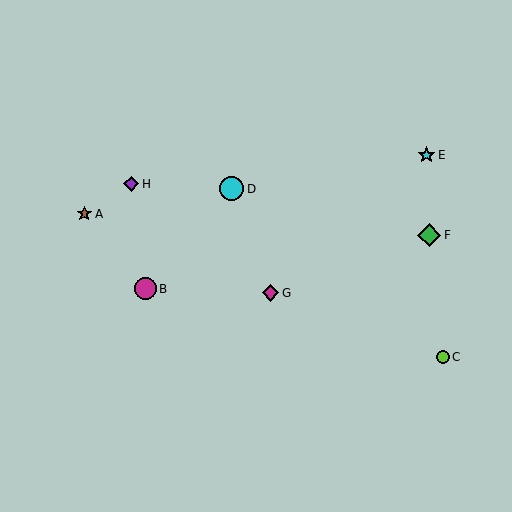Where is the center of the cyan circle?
The center of the cyan circle is at (232, 189).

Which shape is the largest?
The cyan circle (labeled D) is the largest.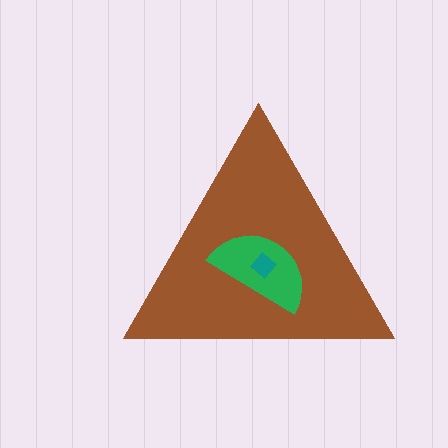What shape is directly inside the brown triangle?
The green semicircle.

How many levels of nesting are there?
3.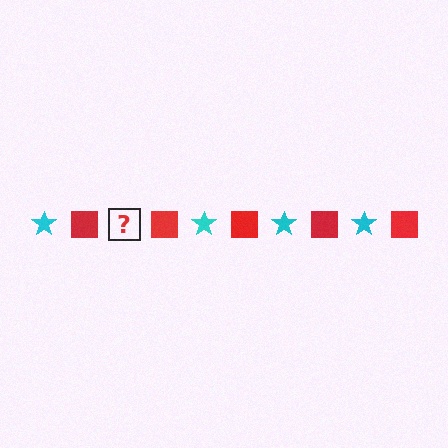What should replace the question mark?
The question mark should be replaced with a cyan star.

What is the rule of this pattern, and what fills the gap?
The rule is that the pattern alternates between cyan star and red square. The gap should be filled with a cyan star.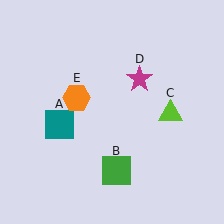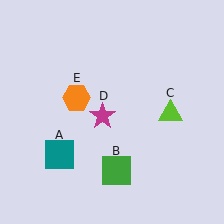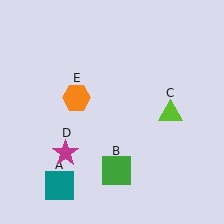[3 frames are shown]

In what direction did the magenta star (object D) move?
The magenta star (object D) moved down and to the left.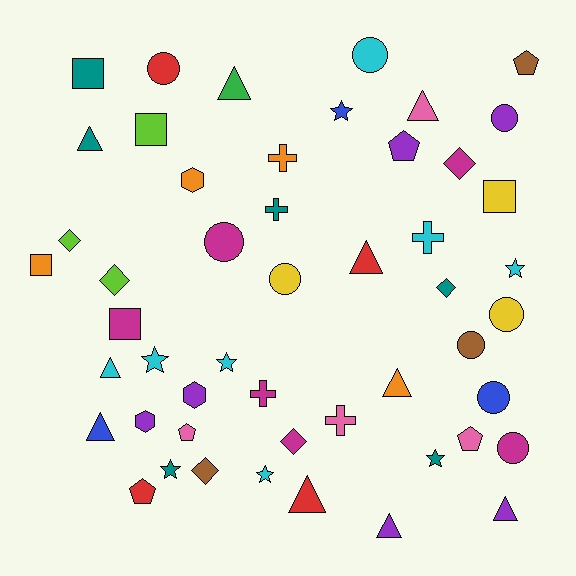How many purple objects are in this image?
There are 6 purple objects.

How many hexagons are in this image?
There are 3 hexagons.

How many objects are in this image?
There are 50 objects.